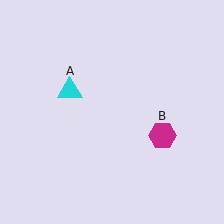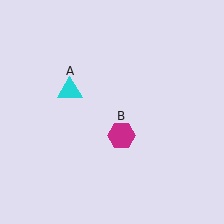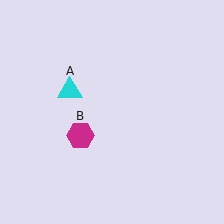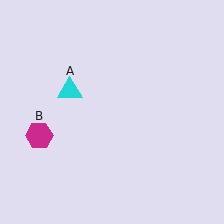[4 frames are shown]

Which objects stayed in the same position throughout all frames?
Cyan triangle (object A) remained stationary.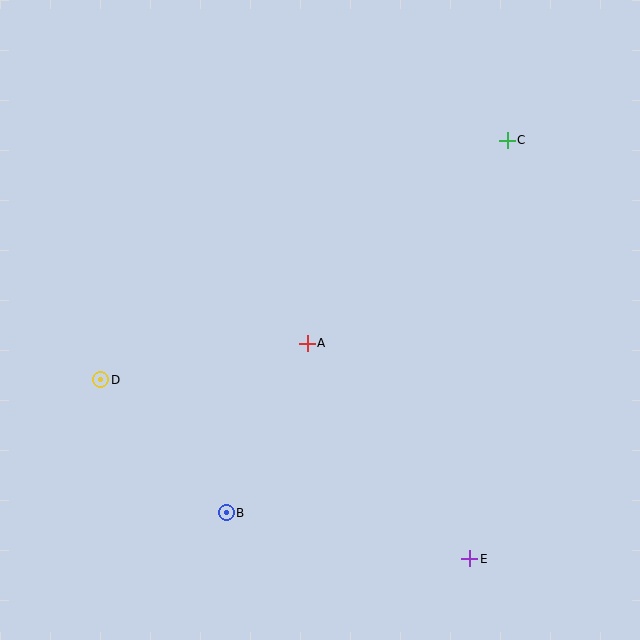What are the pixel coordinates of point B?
Point B is at (226, 513).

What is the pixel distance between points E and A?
The distance between E and A is 270 pixels.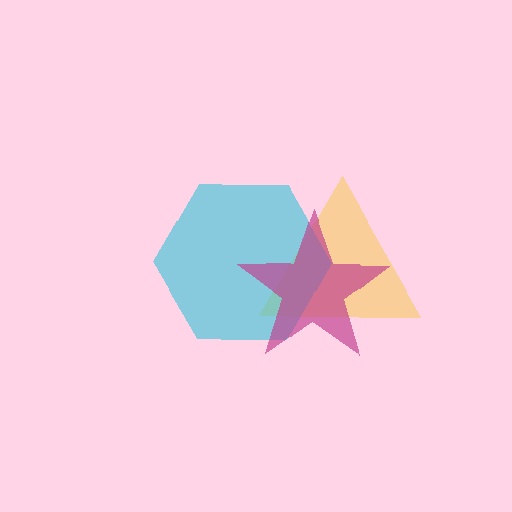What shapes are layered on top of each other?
The layered shapes are: a yellow triangle, a cyan hexagon, a magenta star.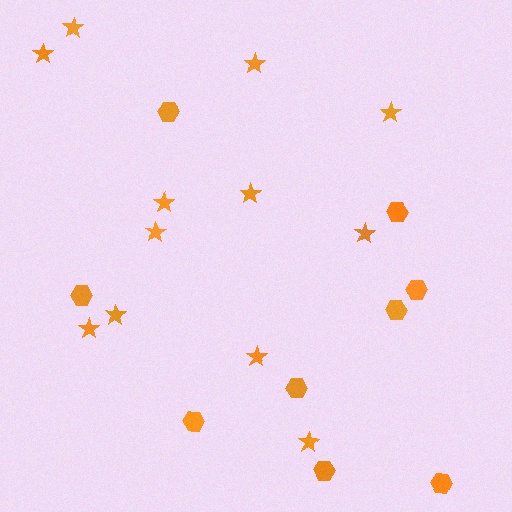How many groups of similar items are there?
There are 2 groups: one group of hexagons (9) and one group of stars (12).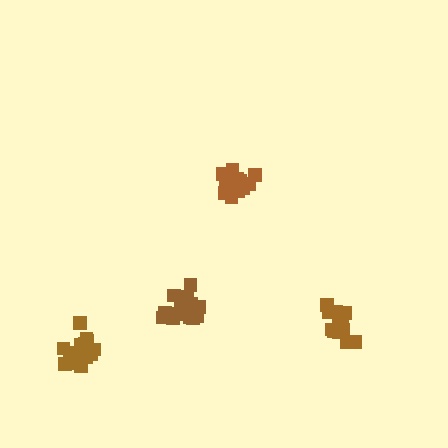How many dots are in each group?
Group 1: 17 dots, Group 2: 16 dots, Group 3: 18 dots, Group 4: 15 dots (66 total).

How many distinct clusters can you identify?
There are 4 distinct clusters.